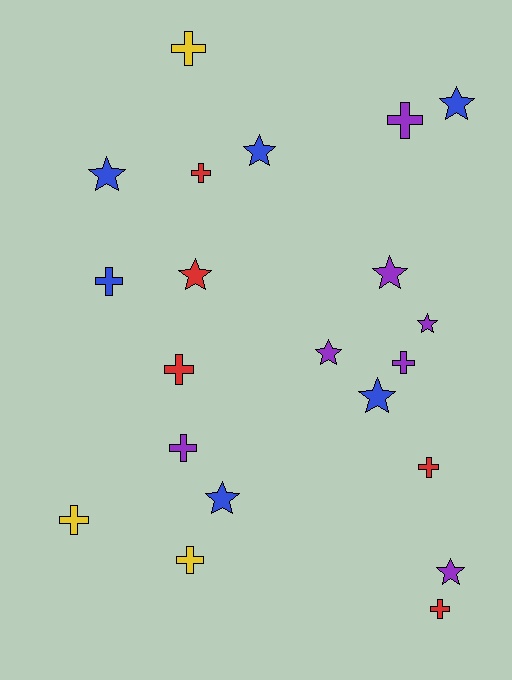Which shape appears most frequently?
Cross, with 11 objects.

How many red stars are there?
There is 1 red star.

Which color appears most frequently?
Purple, with 7 objects.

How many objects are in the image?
There are 21 objects.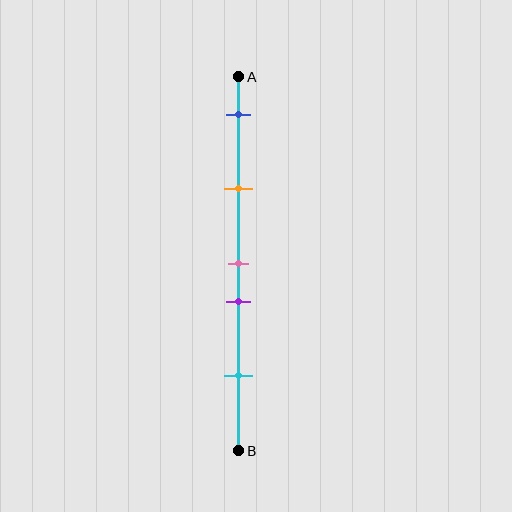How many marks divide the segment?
There are 5 marks dividing the segment.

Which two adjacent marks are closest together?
The pink and purple marks are the closest adjacent pair.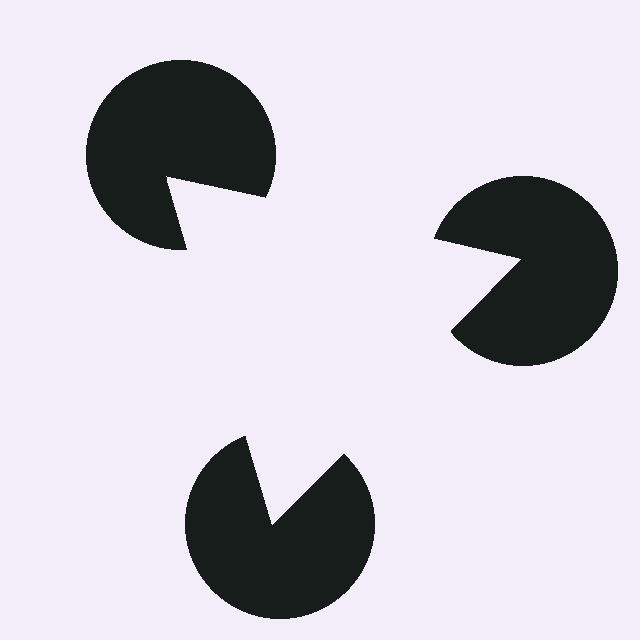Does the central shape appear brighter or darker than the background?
It typically appears slightly brighter than the background, even though no actual brightness change is drawn.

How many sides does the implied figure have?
3 sides.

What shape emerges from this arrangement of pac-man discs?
An illusory triangle — its edges are inferred from the aligned wedge cuts in the pac-man discs, not physically drawn.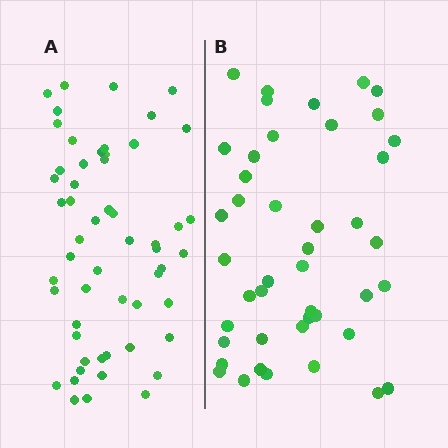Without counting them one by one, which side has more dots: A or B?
Region A (the left region) has more dots.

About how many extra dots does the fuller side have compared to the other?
Region A has roughly 12 or so more dots than region B.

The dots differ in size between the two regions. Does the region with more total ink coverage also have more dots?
No. Region B has more total ink coverage because its dots are larger, but region A actually contains more individual dots. Total area can be misleading — the number of items is what matters here.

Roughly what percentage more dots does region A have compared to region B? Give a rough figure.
About 25% more.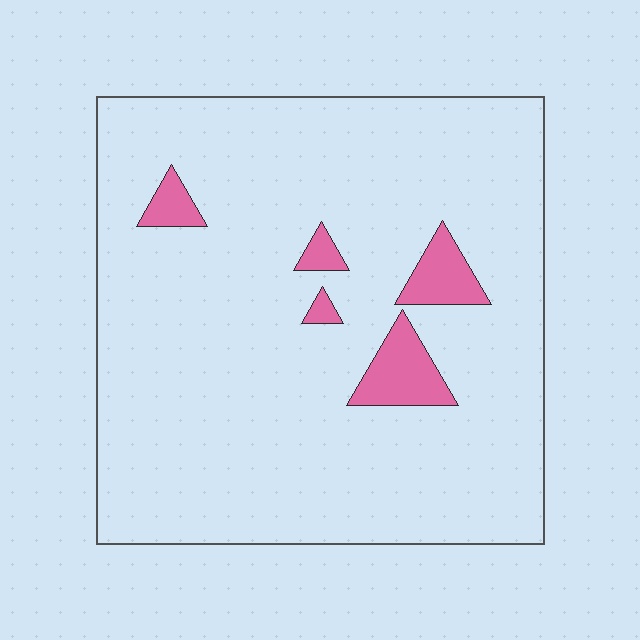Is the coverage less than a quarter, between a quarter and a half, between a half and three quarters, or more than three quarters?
Less than a quarter.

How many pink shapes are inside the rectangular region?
5.